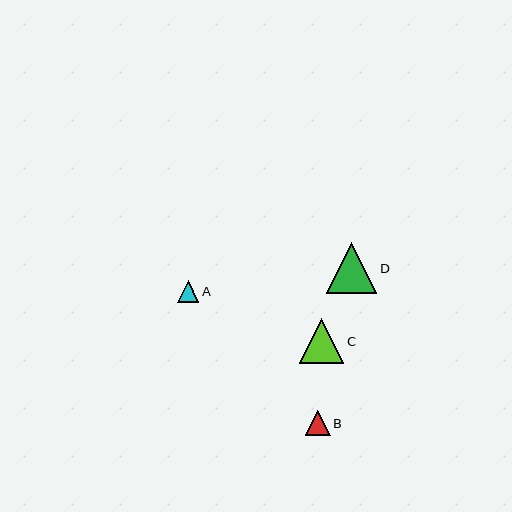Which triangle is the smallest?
Triangle A is the smallest with a size of approximately 21 pixels.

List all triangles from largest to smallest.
From largest to smallest: D, C, B, A.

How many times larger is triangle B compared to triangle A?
Triangle B is approximately 1.2 times the size of triangle A.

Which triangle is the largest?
Triangle D is the largest with a size of approximately 50 pixels.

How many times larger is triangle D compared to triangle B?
Triangle D is approximately 2.0 times the size of triangle B.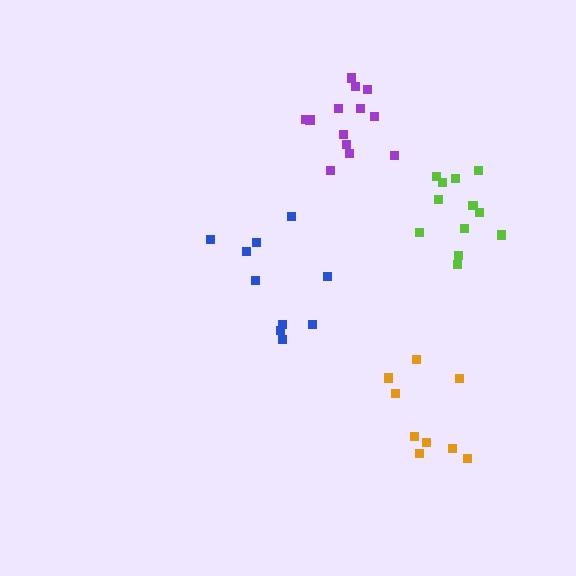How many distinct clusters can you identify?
There are 4 distinct clusters.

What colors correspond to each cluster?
The clusters are colored: orange, blue, lime, purple.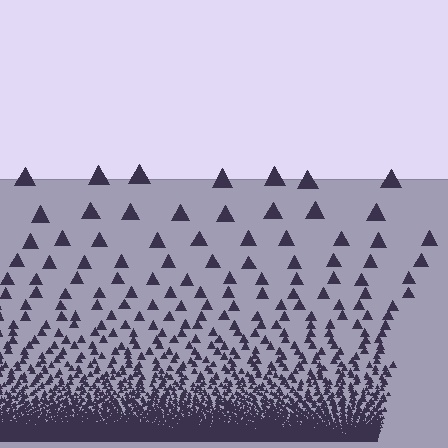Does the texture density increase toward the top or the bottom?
Density increases toward the bottom.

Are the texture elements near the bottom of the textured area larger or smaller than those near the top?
Smaller. The gradient is inverted — elements near the bottom are smaller and denser.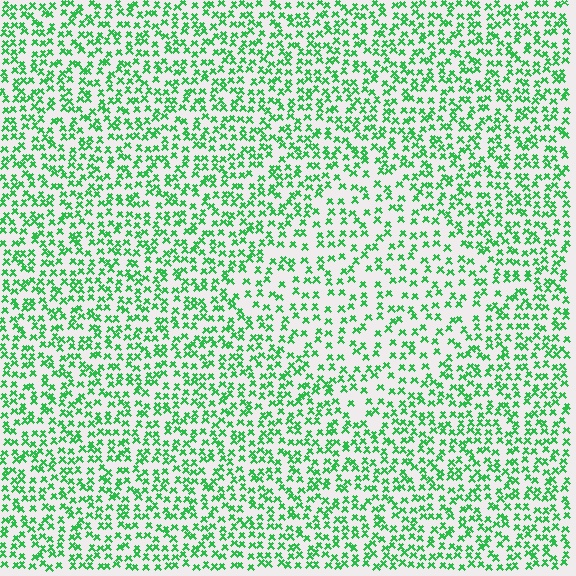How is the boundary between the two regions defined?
The boundary is defined by a change in element density (approximately 1.6x ratio). All elements are the same color, size, and shape.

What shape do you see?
I see a diamond.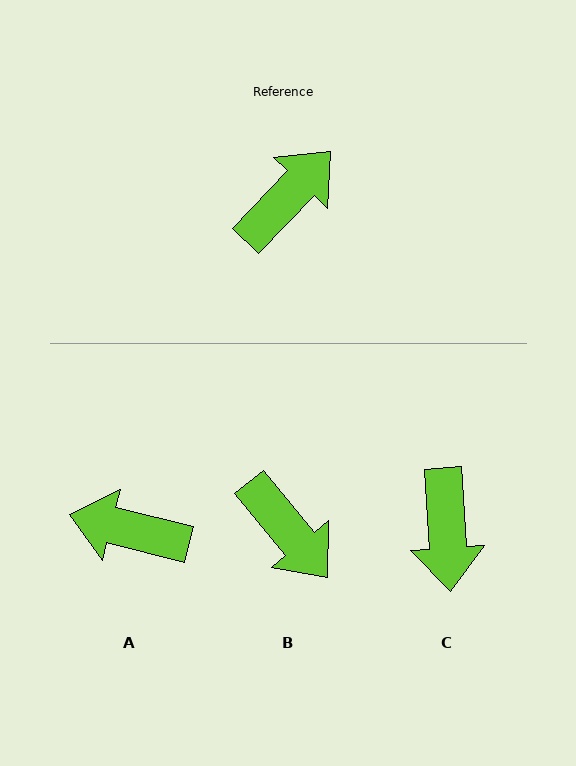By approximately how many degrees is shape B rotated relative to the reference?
Approximately 97 degrees clockwise.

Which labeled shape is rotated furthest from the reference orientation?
C, about 133 degrees away.